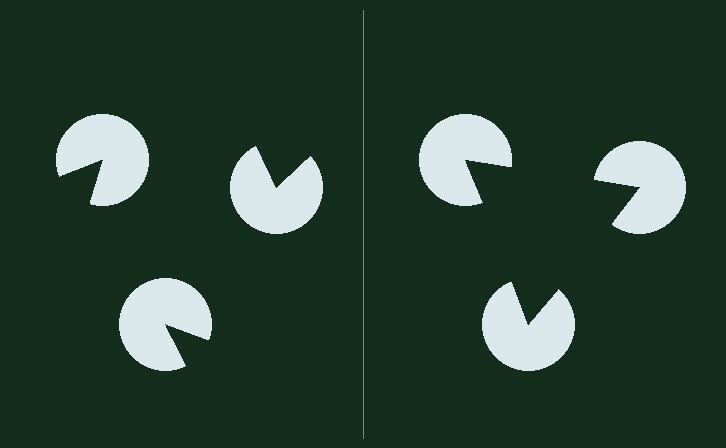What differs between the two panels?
The pac-man discs are positioned identically on both sides; only the wedge orientations differ. On the right they align to a triangle; on the left they are misaligned.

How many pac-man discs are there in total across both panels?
6 — 3 on each side.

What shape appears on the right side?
An illusory triangle.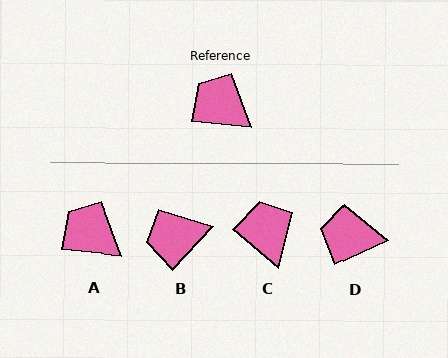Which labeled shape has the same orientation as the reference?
A.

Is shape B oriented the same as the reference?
No, it is off by about 53 degrees.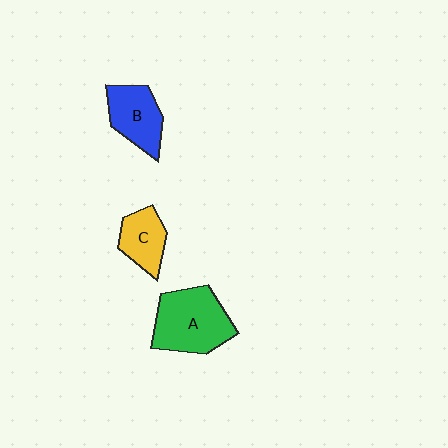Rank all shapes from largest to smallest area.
From largest to smallest: A (green), B (blue), C (yellow).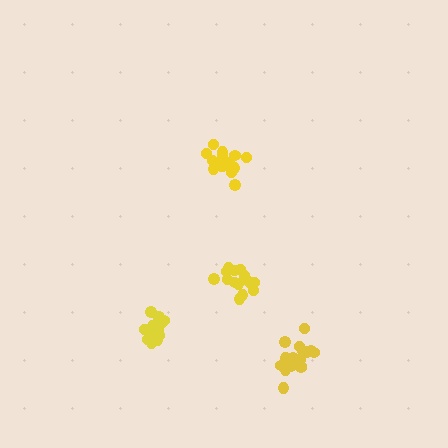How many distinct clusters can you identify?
There are 4 distinct clusters.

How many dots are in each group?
Group 1: 18 dots, Group 2: 16 dots, Group 3: 16 dots, Group 4: 18 dots (68 total).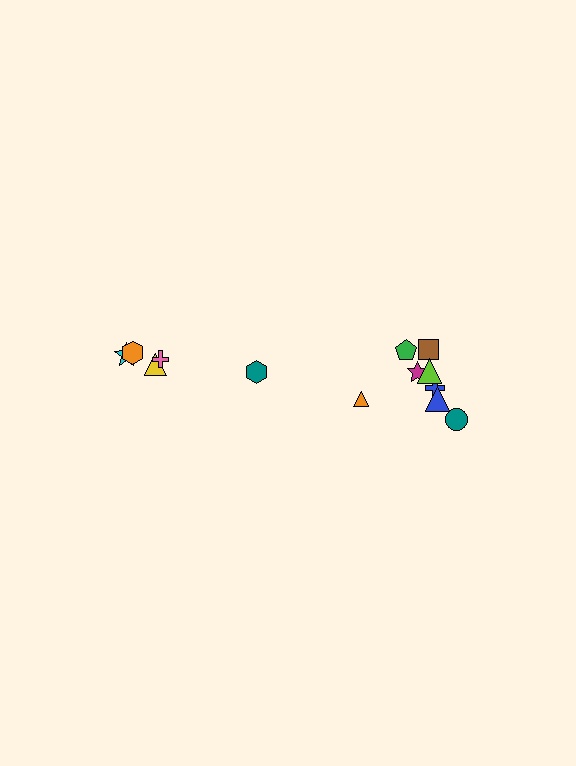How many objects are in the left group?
There are 5 objects.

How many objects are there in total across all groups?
There are 13 objects.